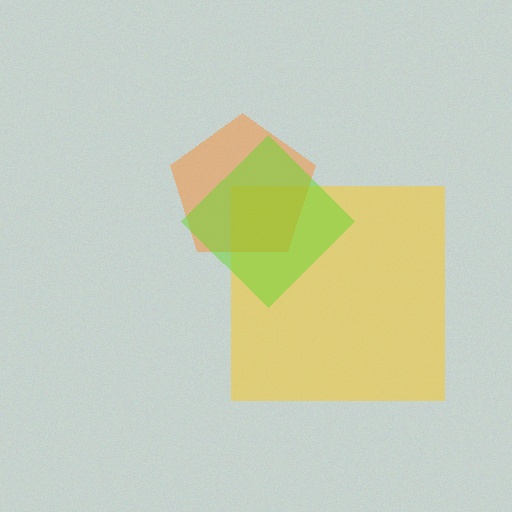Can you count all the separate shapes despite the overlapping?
Yes, there are 3 separate shapes.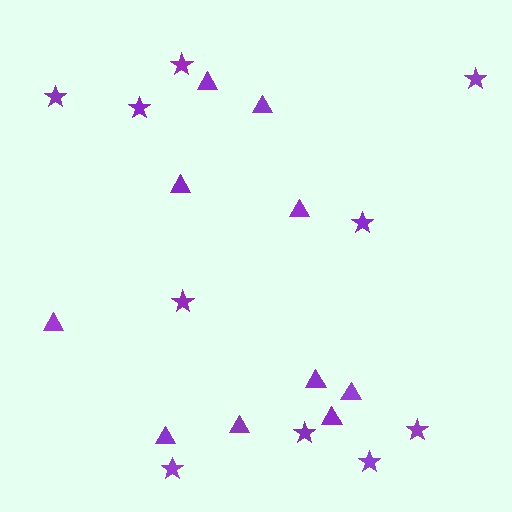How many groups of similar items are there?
There are 2 groups: one group of stars (10) and one group of triangles (10).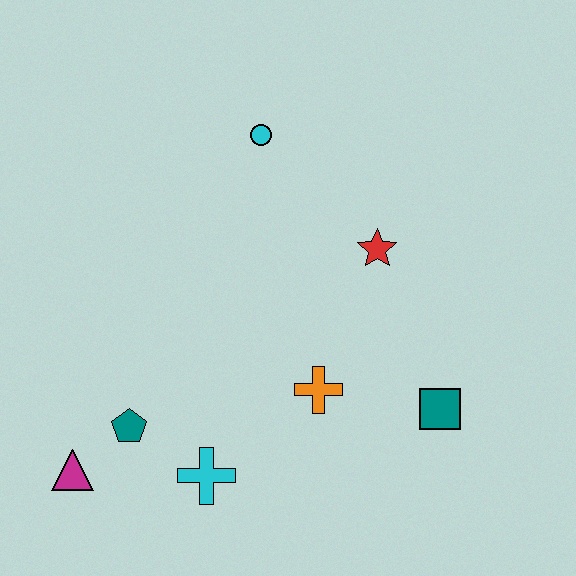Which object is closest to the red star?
The orange cross is closest to the red star.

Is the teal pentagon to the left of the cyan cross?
Yes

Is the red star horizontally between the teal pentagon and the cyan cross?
No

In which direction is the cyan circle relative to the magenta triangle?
The cyan circle is above the magenta triangle.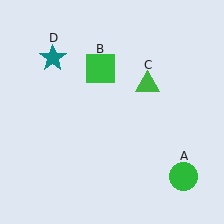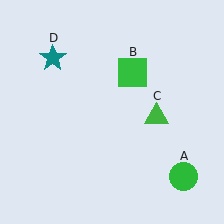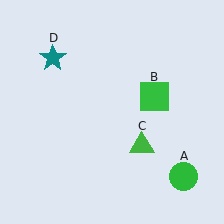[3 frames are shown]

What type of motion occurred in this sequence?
The green square (object B), green triangle (object C) rotated clockwise around the center of the scene.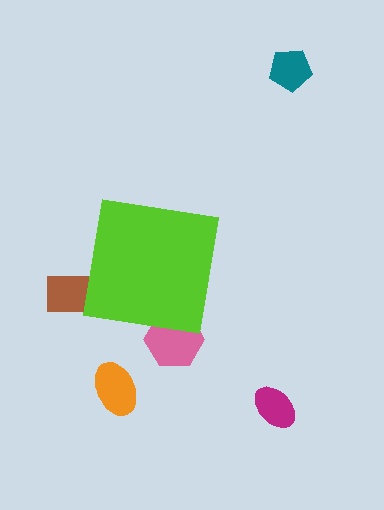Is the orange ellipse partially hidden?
No, the orange ellipse is fully visible.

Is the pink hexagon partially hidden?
Yes, the pink hexagon is partially hidden behind the lime square.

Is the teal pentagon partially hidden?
No, the teal pentagon is fully visible.